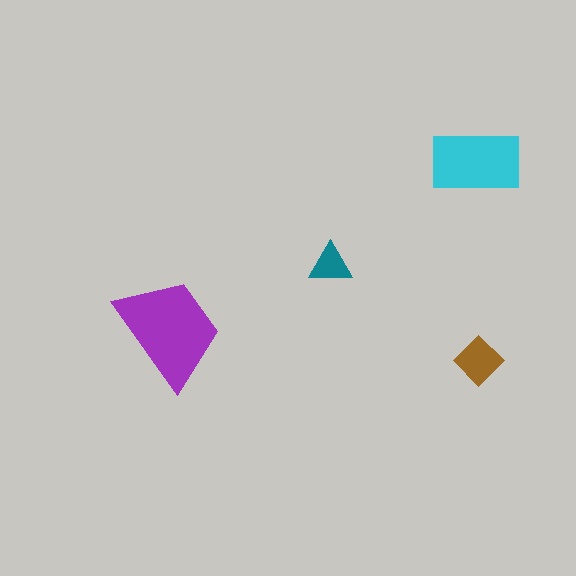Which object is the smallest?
The teal triangle.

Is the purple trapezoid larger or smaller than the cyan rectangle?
Larger.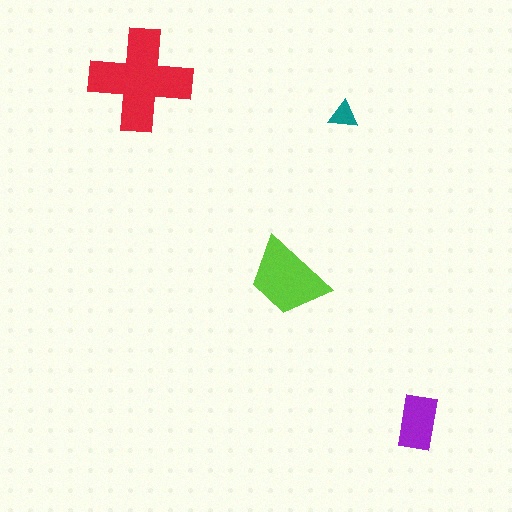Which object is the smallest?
The teal triangle.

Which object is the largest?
The red cross.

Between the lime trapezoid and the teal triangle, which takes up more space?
The lime trapezoid.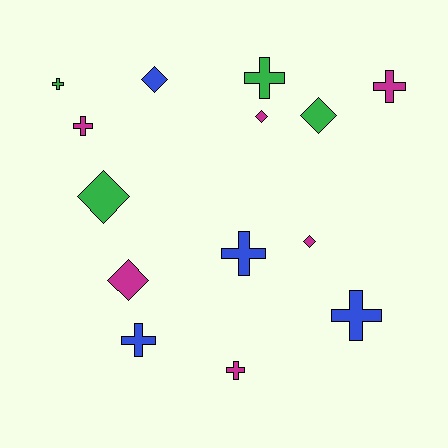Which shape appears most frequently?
Cross, with 8 objects.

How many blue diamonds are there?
There is 1 blue diamond.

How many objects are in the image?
There are 14 objects.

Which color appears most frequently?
Magenta, with 6 objects.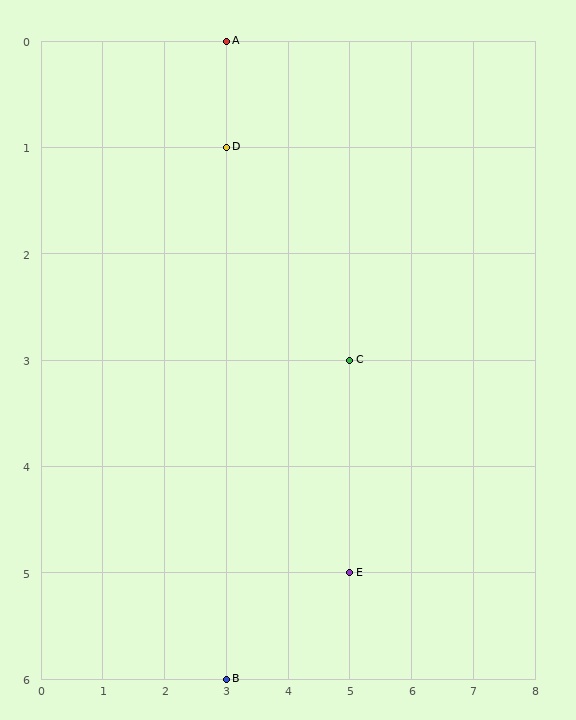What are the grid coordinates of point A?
Point A is at grid coordinates (3, 0).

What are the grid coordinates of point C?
Point C is at grid coordinates (5, 3).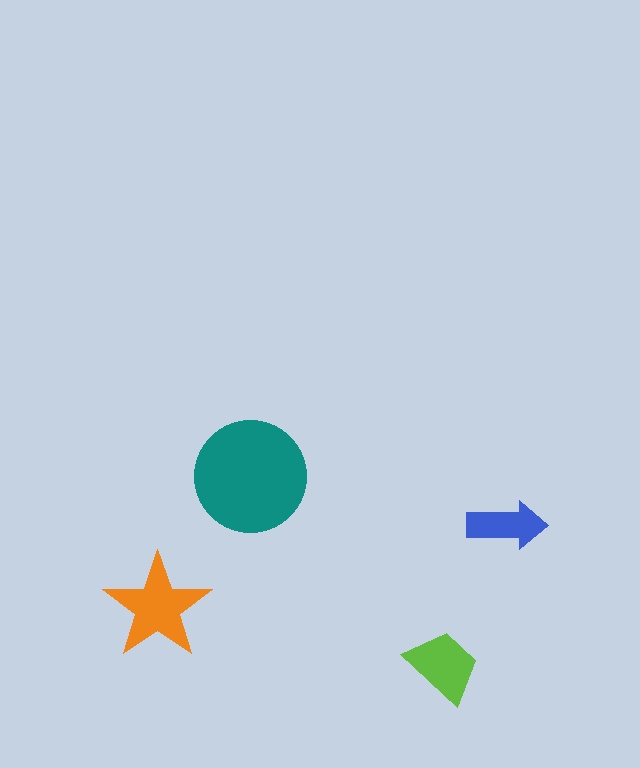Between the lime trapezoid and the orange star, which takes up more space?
The orange star.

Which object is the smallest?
The blue arrow.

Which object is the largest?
The teal circle.